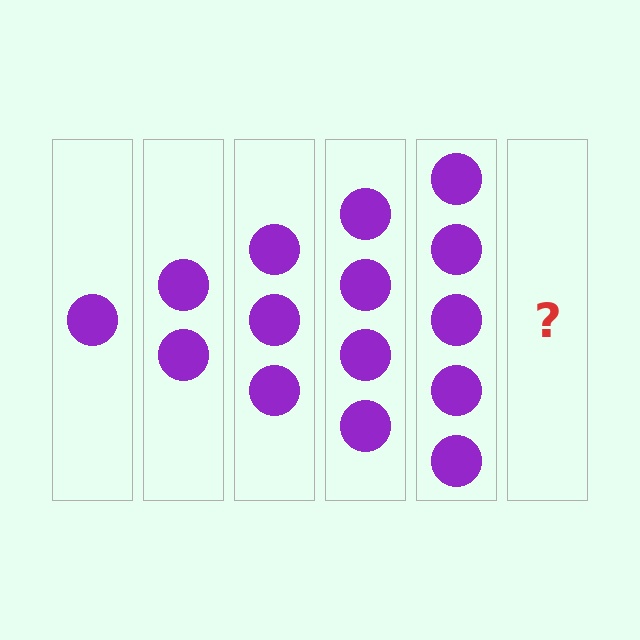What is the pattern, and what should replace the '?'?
The pattern is that each step adds one more circle. The '?' should be 6 circles.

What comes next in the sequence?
The next element should be 6 circles.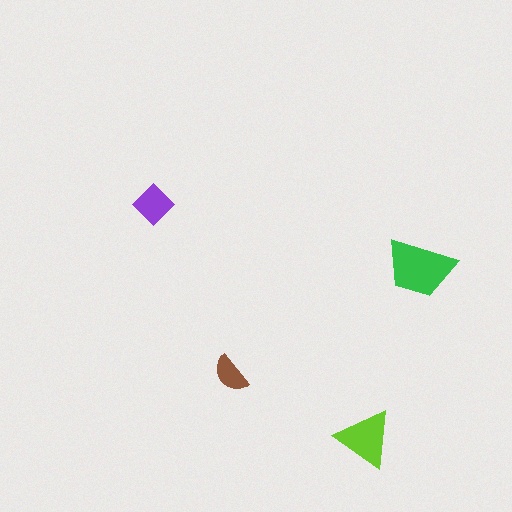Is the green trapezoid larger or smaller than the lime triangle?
Larger.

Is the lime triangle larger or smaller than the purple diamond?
Larger.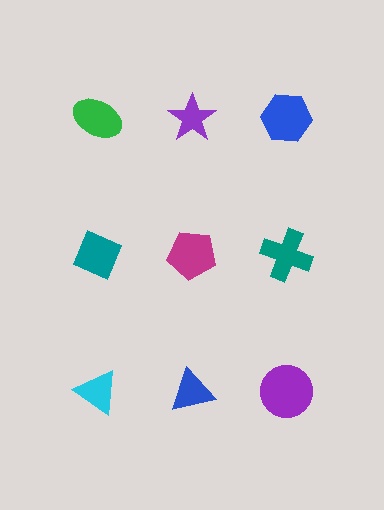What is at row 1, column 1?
A green ellipse.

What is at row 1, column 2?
A purple star.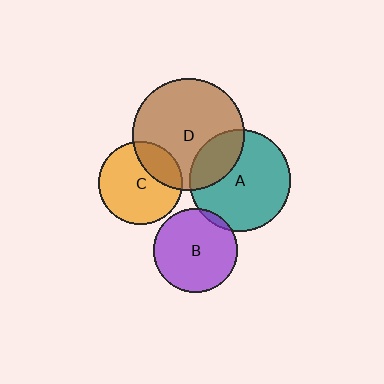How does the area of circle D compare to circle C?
Approximately 1.8 times.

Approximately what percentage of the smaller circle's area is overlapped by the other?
Approximately 25%.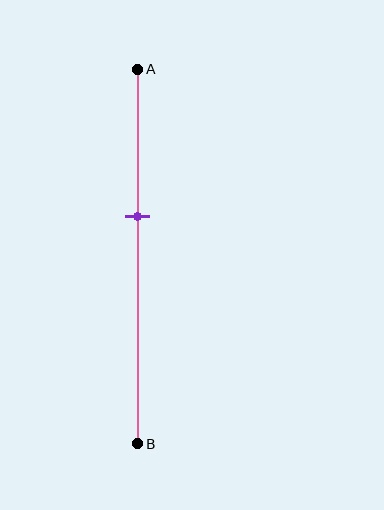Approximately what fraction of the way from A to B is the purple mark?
The purple mark is approximately 40% of the way from A to B.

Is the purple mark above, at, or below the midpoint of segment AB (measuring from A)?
The purple mark is above the midpoint of segment AB.